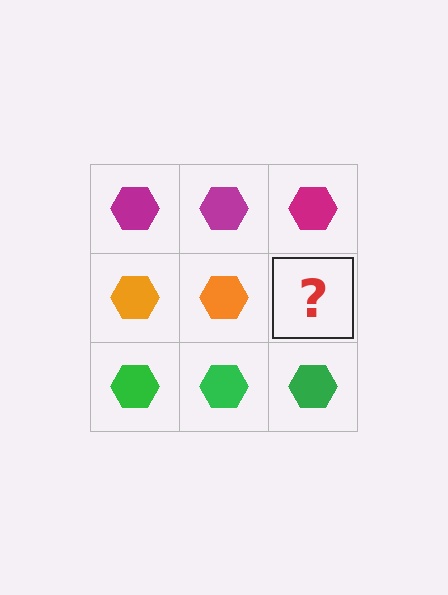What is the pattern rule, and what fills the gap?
The rule is that each row has a consistent color. The gap should be filled with an orange hexagon.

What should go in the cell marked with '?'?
The missing cell should contain an orange hexagon.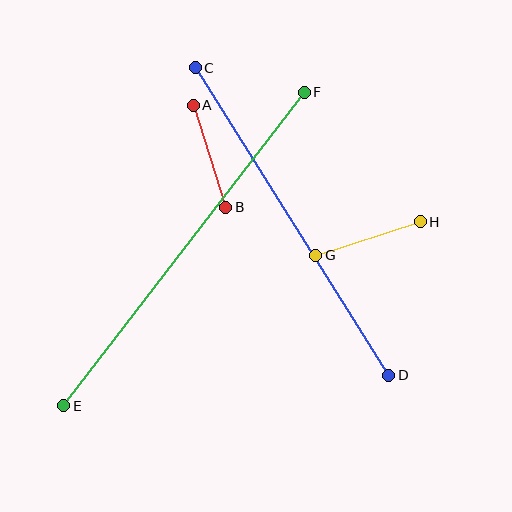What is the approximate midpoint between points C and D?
The midpoint is at approximately (292, 222) pixels.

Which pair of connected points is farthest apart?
Points E and F are farthest apart.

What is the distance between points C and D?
The distance is approximately 363 pixels.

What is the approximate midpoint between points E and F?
The midpoint is at approximately (184, 249) pixels.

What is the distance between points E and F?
The distance is approximately 395 pixels.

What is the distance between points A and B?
The distance is approximately 107 pixels.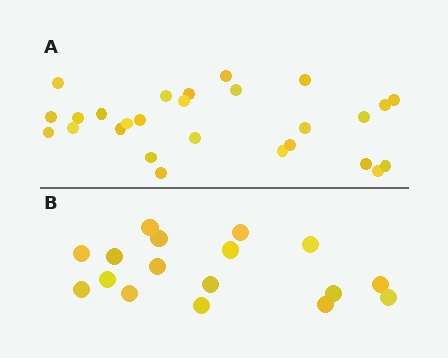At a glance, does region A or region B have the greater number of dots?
Region A (the top region) has more dots.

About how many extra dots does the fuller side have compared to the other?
Region A has roughly 10 or so more dots than region B.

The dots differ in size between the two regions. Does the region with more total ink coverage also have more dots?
No. Region B has more total ink coverage because its dots are larger, but region A actually contains more individual dots. Total area can be misleading — the number of items is what matters here.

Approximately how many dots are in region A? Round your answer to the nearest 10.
About 30 dots. (The exact count is 27, which rounds to 30.)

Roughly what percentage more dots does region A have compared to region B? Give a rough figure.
About 60% more.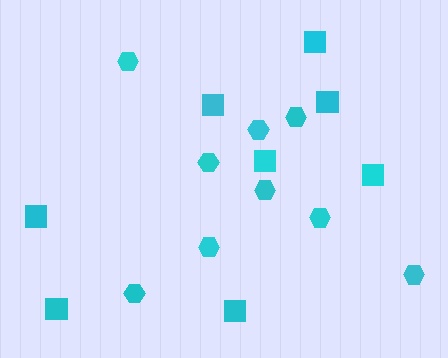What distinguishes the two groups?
There are 2 groups: one group of squares (8) and one group of hexagons (9).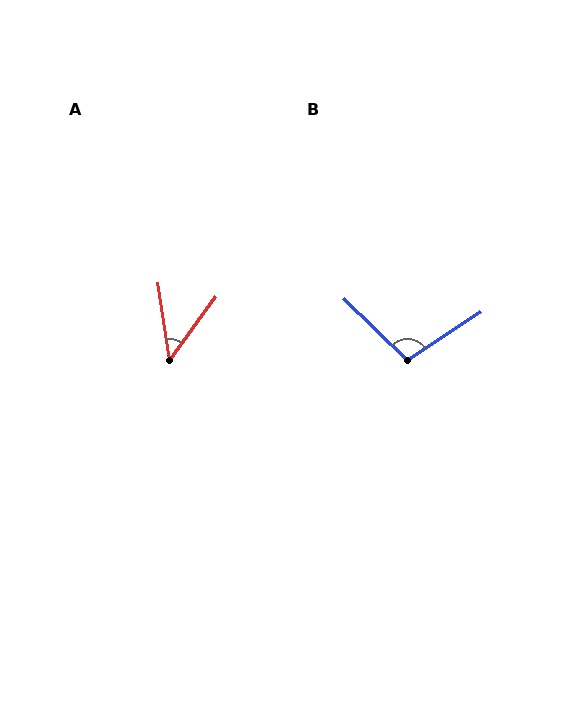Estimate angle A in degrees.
Approximately 45 degrees.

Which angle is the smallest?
A, at approximately 45 degrees.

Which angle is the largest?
B, at approximately 102 degrees.